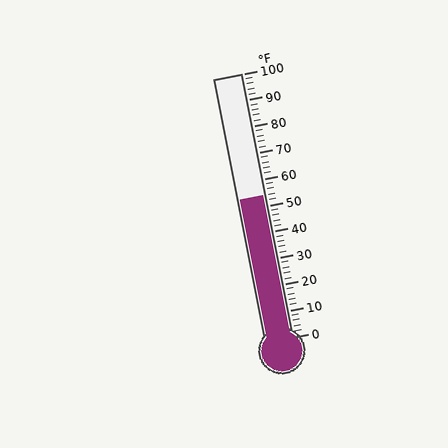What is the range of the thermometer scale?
The thermometer scale ranges from 0°F to 100°F.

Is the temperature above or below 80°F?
The temperature is below 80°F.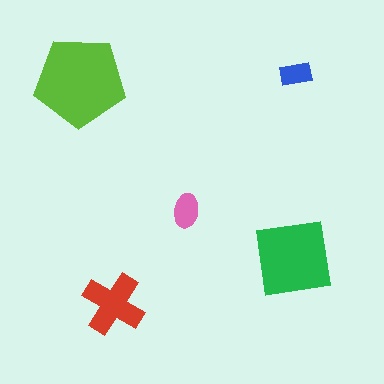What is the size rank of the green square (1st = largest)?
2nd.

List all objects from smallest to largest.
The blue rectangle, the pink ellipse, the red cross, the green square, the lime pentagon.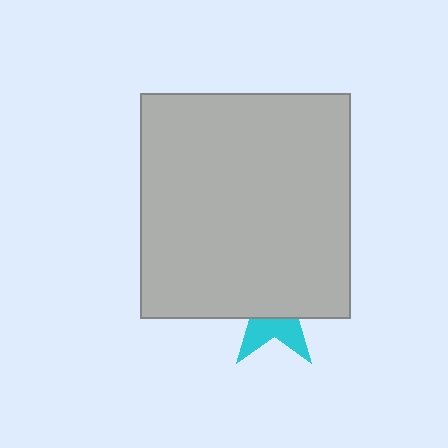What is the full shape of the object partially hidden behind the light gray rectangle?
The partially hidden object is a cyan star.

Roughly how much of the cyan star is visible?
A small part of it is visible (roughly 36%).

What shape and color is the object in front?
The object in front is a light gray rectangle.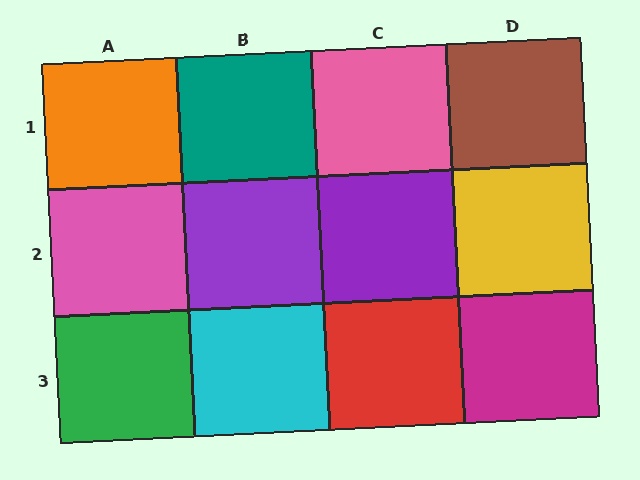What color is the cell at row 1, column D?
Brown.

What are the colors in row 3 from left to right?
Green, cyan, red, magenta.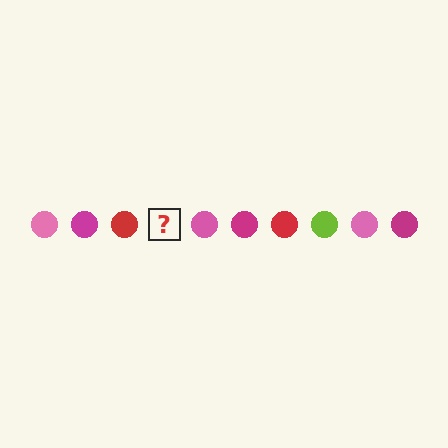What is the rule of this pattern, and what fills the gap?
The rule is that the pattern cycles through pink, magenta, red, lime circles. The gap should be filled with a lime circle.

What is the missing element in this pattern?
The missing element is a lime circle.